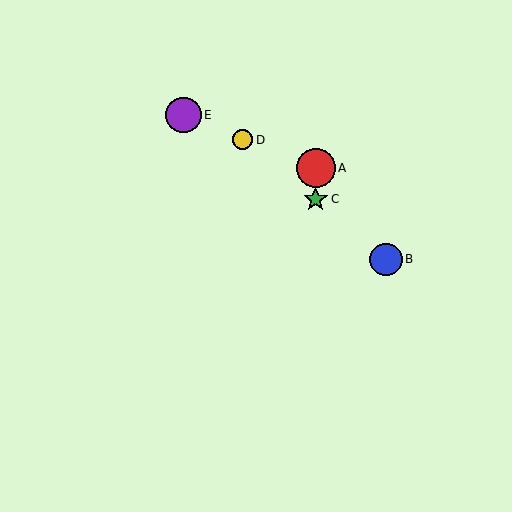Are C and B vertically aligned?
No, C is at x≈316 and B is at x≈386.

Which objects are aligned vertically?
Objects A, C are aligned vertically.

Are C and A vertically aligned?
Yes, both are at x≈316.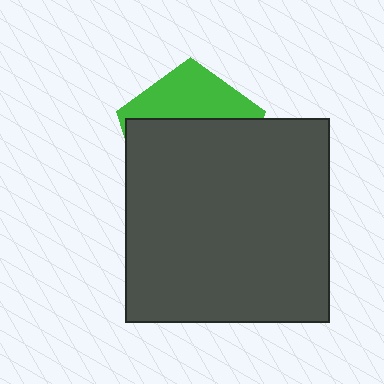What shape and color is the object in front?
The object in front is a dark gray square.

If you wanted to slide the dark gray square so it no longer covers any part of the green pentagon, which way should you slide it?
Slide it down — that is the most direct way to separate the two shapes.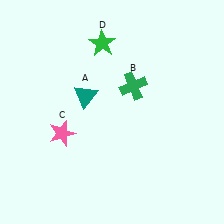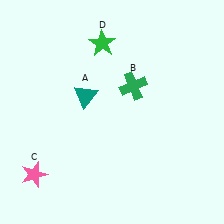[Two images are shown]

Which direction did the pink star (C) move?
The pink star (C) moved down.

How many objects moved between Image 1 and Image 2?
1 object moved between the two images.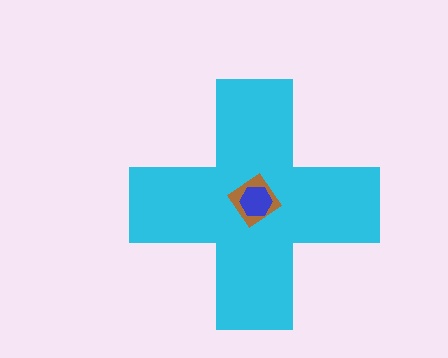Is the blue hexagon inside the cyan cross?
Yes.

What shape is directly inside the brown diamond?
The blue hexagon.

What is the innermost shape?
The blue hexagon.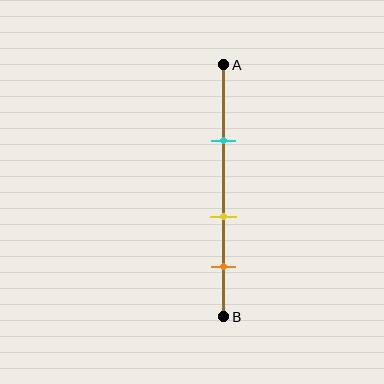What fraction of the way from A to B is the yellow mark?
The yellow mark is approximately 60% (0.6) of the way from A to B.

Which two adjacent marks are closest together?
The yellow and orange marks are the closest adjacent pair.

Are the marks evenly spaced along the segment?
Yes, the marks are approximately evenly spaced.